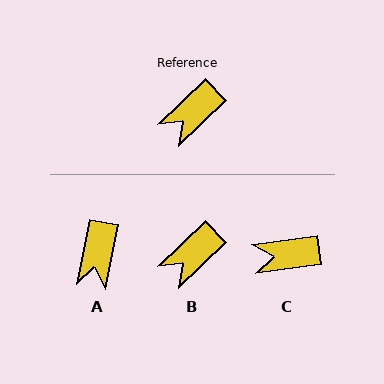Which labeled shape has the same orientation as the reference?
B.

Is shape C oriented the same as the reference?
No, it is off by about 37 degrees.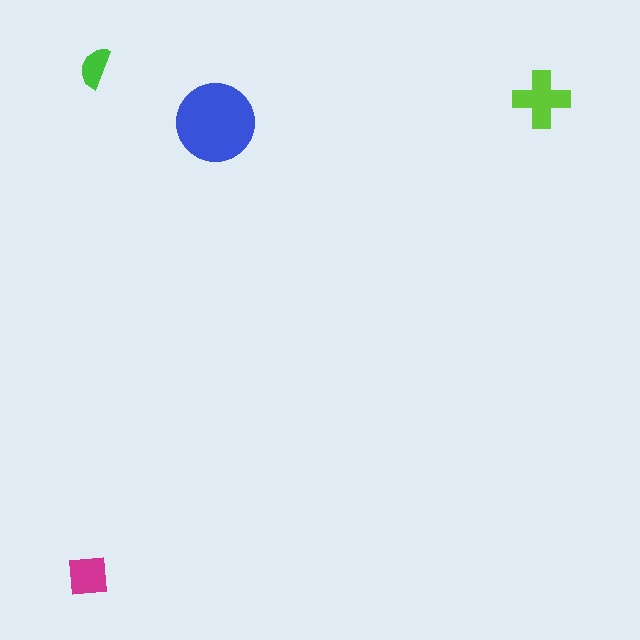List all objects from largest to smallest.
The blue circle, the lime cross, the magenta square, the green semicircle.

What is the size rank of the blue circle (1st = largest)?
1st.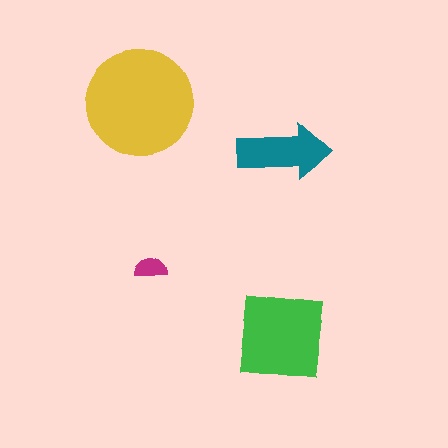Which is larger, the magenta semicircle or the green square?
The green square.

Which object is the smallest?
The magenta semicircle.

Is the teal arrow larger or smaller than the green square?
Smaller.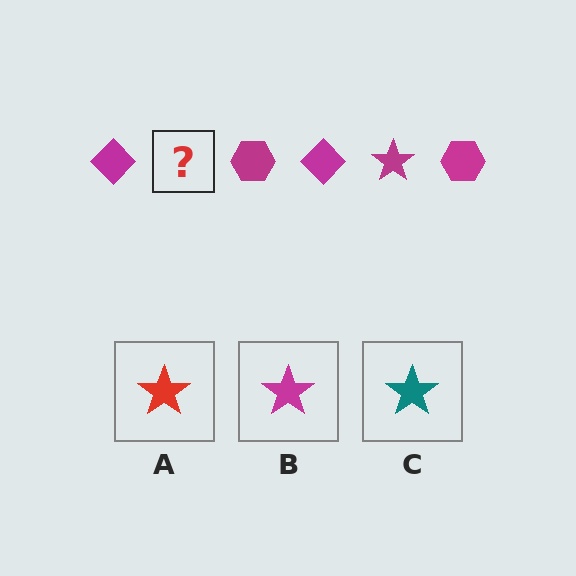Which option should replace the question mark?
Option B.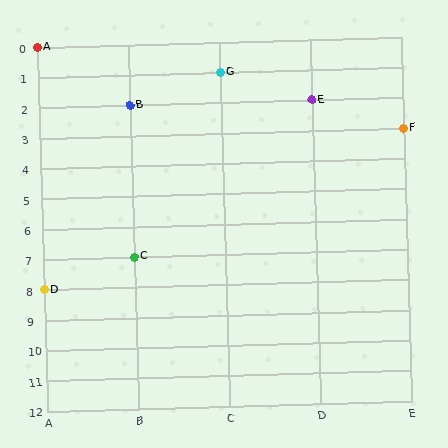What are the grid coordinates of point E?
Point E is at grid coordinates (D, 2).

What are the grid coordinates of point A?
Point A is at grid coordinates (A, 0).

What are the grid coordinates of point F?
Point F is at grid coordinates (E, 3).